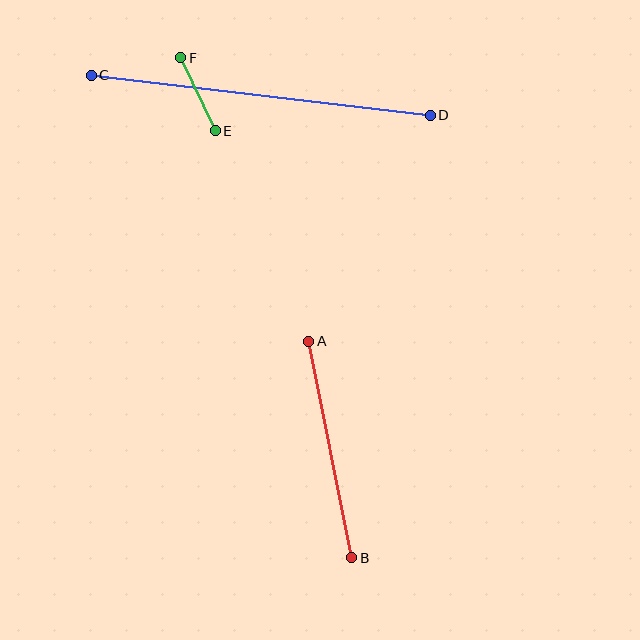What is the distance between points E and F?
The distance is approximately 81 pixels.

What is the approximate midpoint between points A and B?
The midpoint is at approximately (330, 450) pixels.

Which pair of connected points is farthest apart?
Points C and D are farthest apart.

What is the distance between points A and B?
The distance is approximately 220 pixels.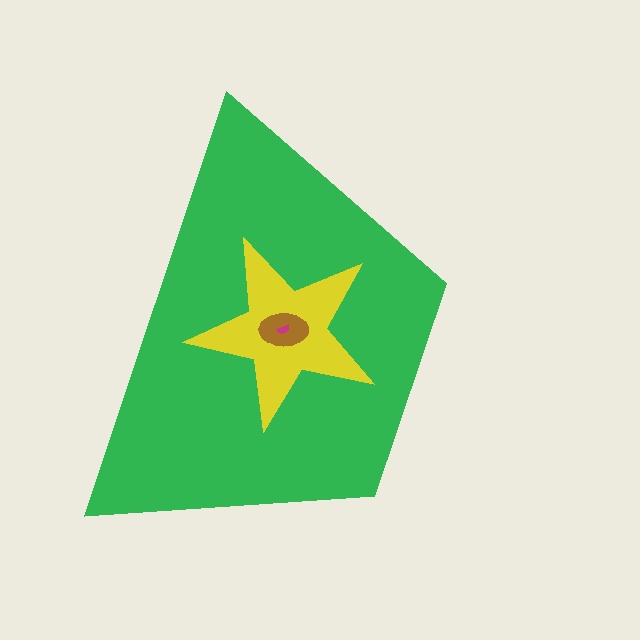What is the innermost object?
The magenta semicircle.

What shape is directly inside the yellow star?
The brown ellipse.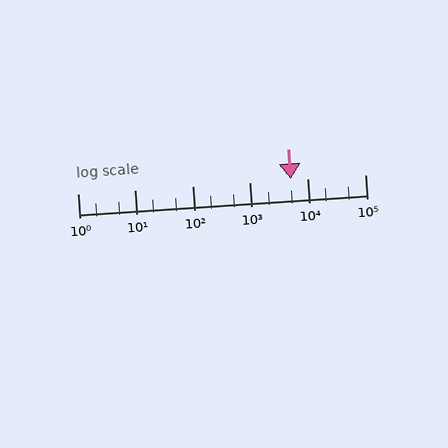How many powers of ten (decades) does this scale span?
The scale spans 5 decades, from 1 to 100000.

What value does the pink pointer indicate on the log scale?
The pointer indicates approximately 5100.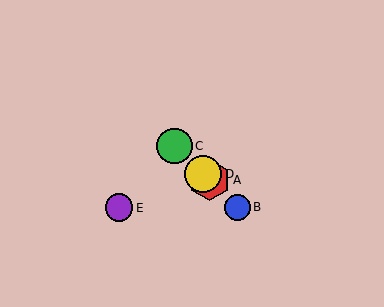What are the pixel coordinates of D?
Object D is at (203, 174).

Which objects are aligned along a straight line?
Objects A, B, C, D are aligned along a straight line.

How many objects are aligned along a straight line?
4 objects (A, B, C, D) are aligned along a straight line.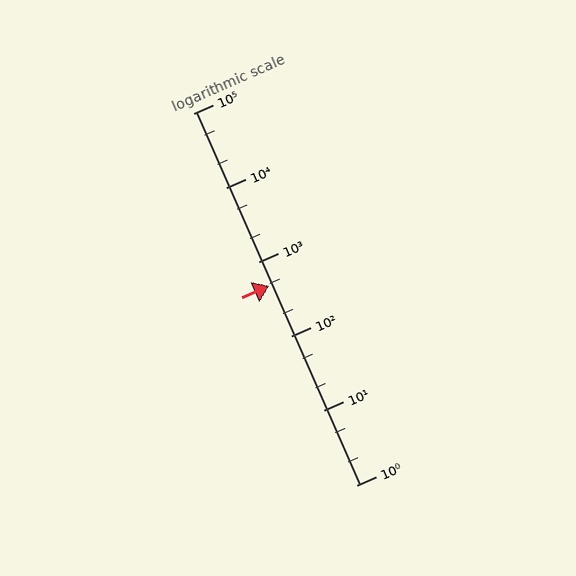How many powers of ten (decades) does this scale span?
The scale spans 5 decades, from 1 to 100000.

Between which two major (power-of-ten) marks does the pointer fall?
The pointer is between 100 and 1000.